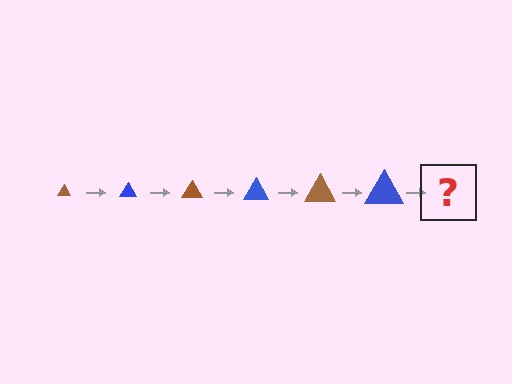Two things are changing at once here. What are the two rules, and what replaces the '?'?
The two rules are that the triangle grows larger each step and the color cycles through brown and blue. The '?' should be a brown triangle, larger than the previous one.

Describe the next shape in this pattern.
It should be a brown triangle, larger than the previous one.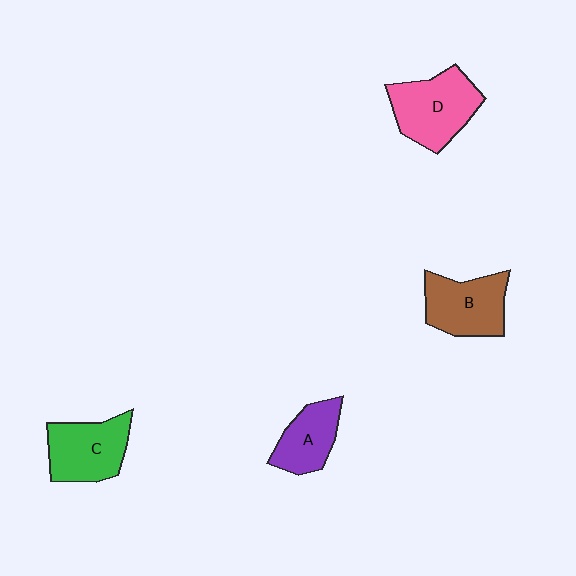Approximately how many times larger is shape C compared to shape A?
Approximately 1.3 times.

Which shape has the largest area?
Shape D (pink).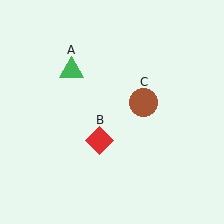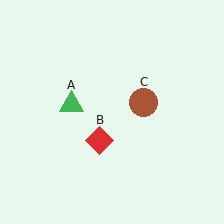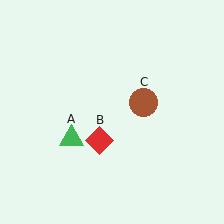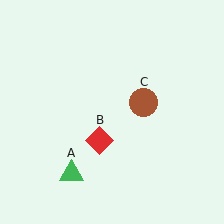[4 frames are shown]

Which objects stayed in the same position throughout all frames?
Red diamond (object B) and brown circle (object C) remained stationary.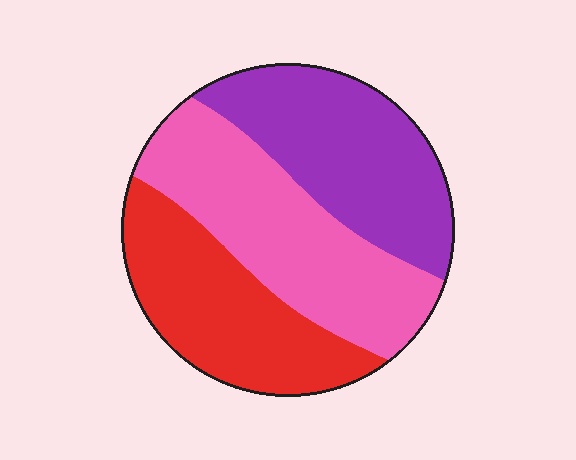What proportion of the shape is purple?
Purple takes up about one third (1/3) of the shape.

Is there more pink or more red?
Pink.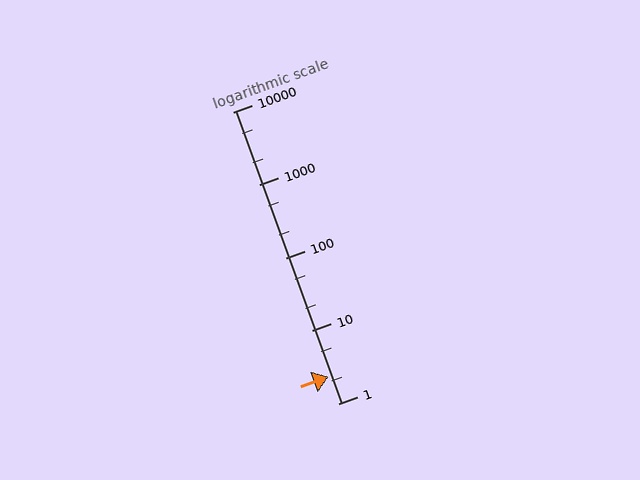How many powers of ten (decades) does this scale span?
The scale spans 4 decades, from 1 to 10000.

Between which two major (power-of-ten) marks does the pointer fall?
The pointer is between 1 and 10.